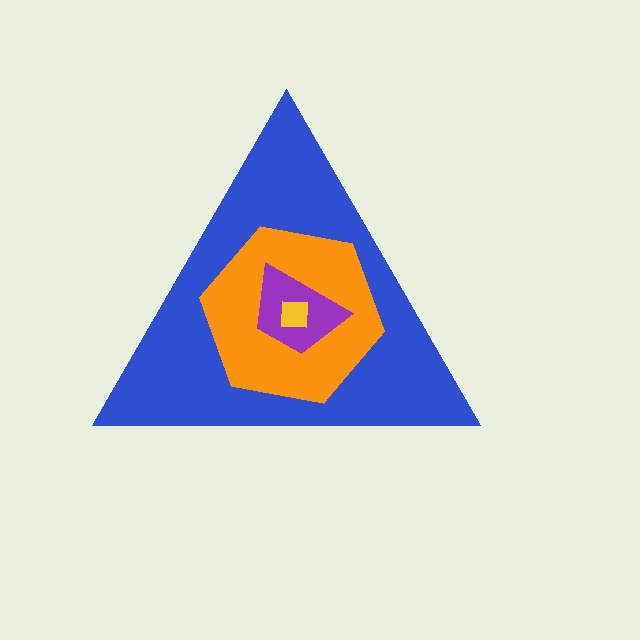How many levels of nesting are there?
4.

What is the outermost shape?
The blue triangle.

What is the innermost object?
The yellow square.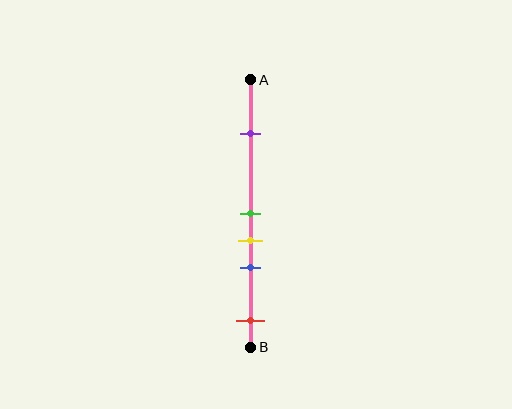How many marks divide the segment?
There are 5 marks dividing the segment.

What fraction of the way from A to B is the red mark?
The red mark is approximately 90% (0.9) of the way from A to B.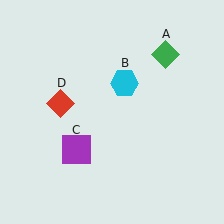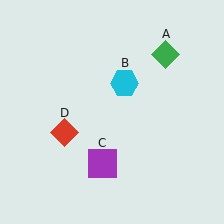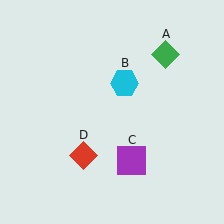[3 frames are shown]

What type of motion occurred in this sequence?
The purple square (object C), red diamond (object D) rotated counterclockwise around the center of the scene.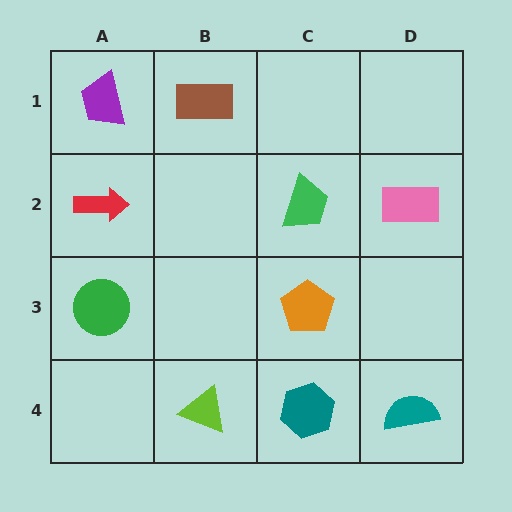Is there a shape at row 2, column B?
No, that cell is empty.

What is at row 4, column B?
A lime triangle.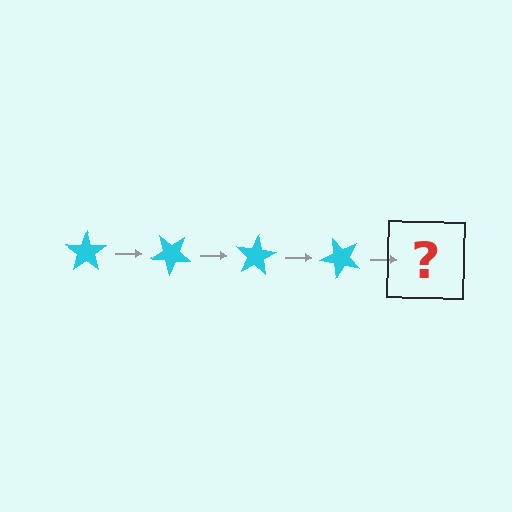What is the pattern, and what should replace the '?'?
The pattern is that the star rotates 40 degrees each step. The '?' should be a cyan star rotated 160 degrees.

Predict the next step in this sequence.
The next step is a cyan star rotated 160 degrees.